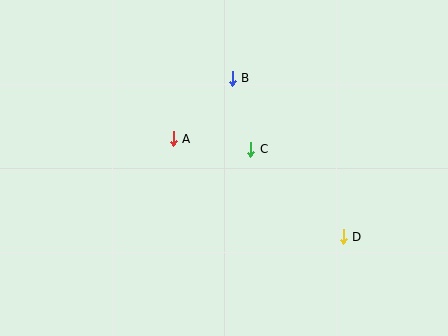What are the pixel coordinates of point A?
Point A is at (173, 139).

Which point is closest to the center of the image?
Point C at (251, 149) is closest to the center.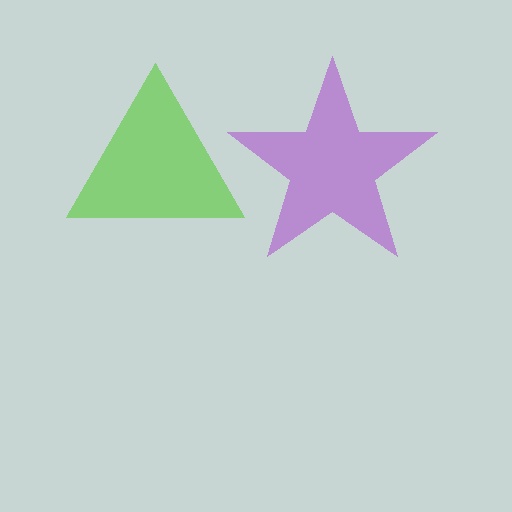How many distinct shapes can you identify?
There are 2 distinct shapes: a purple star, a lime triangle.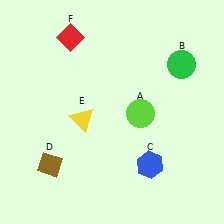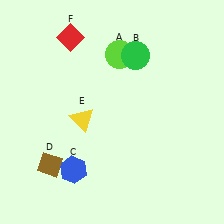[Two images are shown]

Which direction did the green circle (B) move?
The green circle (B) moved left.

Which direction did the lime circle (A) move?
The lime circle (A) moved up.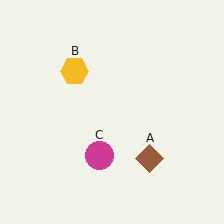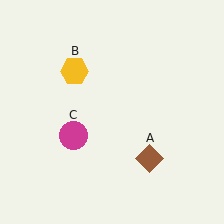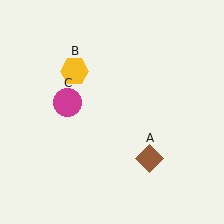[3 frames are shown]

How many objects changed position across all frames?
1 object changed position: magenta circle (object C).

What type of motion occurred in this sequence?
The magenta circle (object C) rotated clockwise around the center of the scene.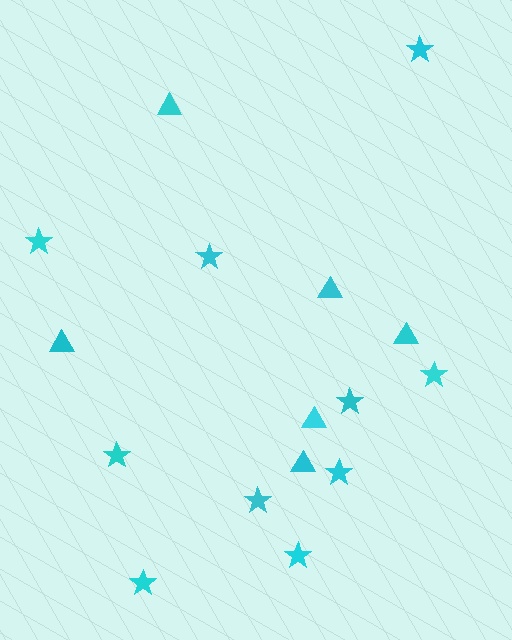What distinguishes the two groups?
There are 2 groups: one group of triangles (6) and one group of stars (10).